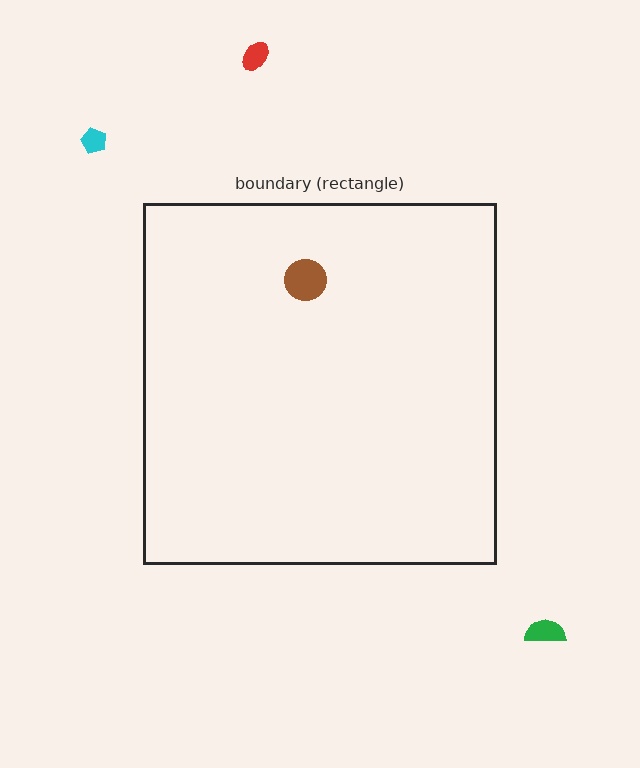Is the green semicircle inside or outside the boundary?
Outside.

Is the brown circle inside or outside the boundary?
Inside.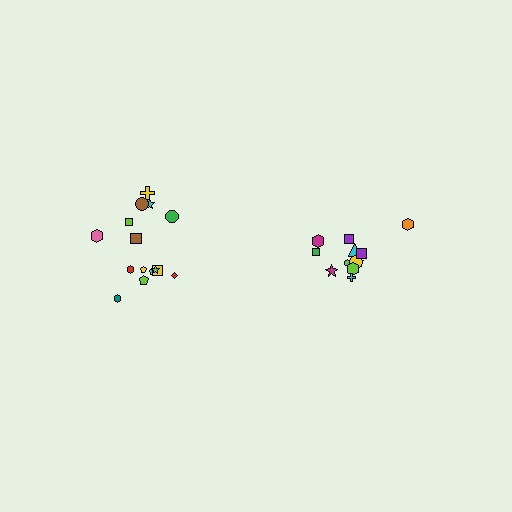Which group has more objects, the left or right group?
The left group.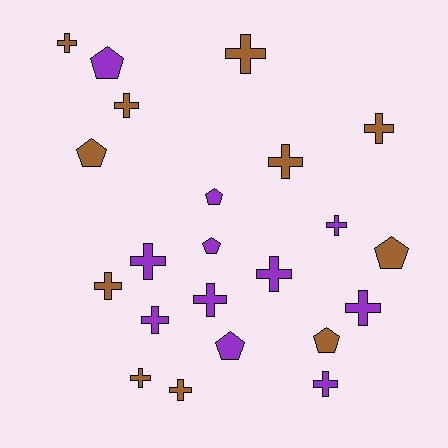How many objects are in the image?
There are 22 objects.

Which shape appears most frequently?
Cross, with 15 objects.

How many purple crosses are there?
There are 7 purple crosses.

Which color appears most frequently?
Purple, with 11 objects.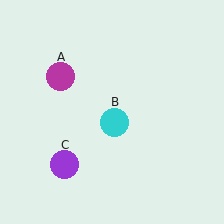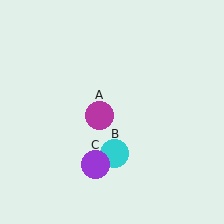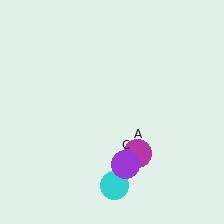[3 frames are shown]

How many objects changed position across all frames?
3 objects changed position: magenta circle (object A), cyan circle (object B), purple circle (object C).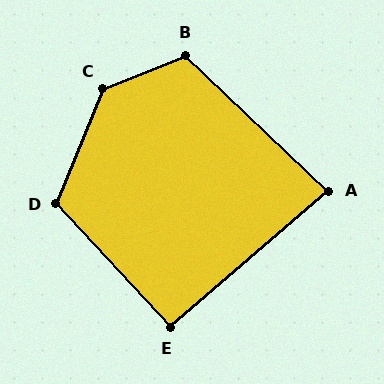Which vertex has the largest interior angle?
C, at approximately 134 degrees.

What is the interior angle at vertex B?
Approximately 115 degrees (obtuse).